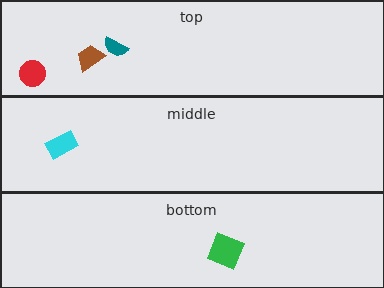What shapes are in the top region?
The red circle, the teal semicircle, the brown trapezoid.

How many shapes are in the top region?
3.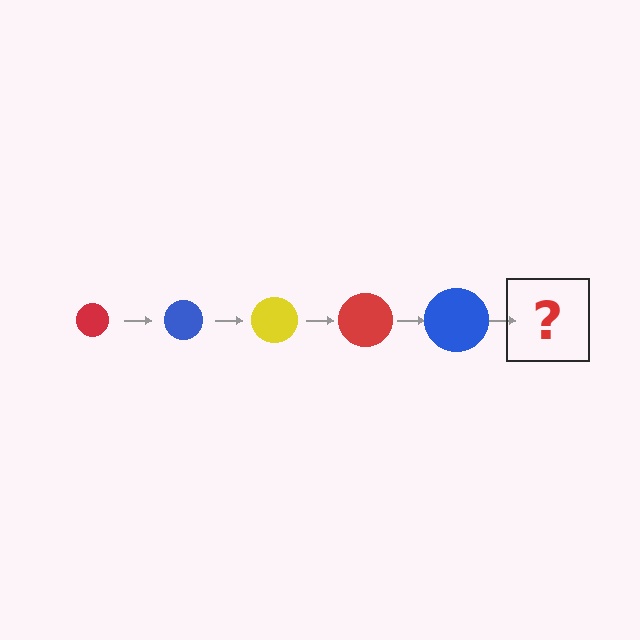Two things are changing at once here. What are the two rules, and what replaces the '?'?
The two rules are that the circle grows larger each step and the color cycles through red, blue, and yellow. The '?' should be a yellow circle, larger than the previous one.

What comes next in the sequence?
The next element should be a yellow circle, larger than the previous one.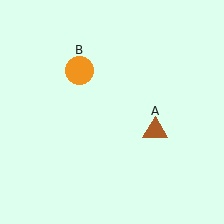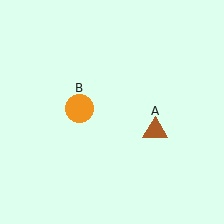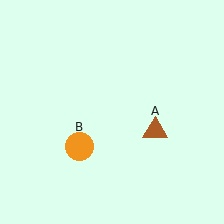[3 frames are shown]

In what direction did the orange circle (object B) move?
The orange circle (object B) moved down.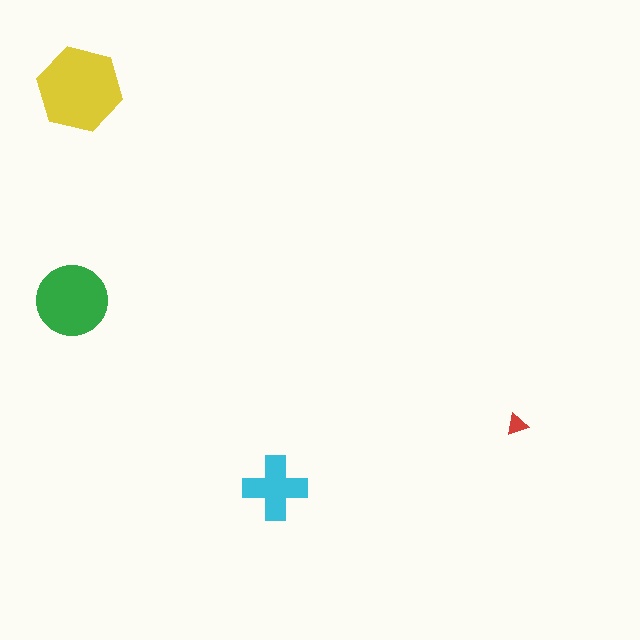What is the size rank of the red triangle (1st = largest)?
4th.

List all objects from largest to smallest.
The yellow hexagon, the green circle, the cyan cross, the red triangle.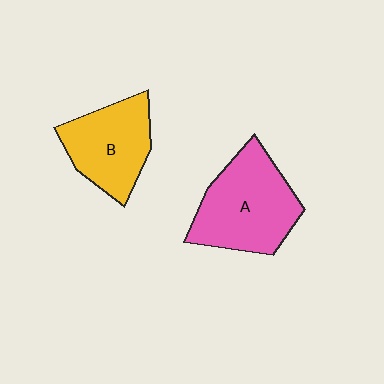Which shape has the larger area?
Shape A (pink).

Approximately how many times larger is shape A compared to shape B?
Approximately 1.3 times.